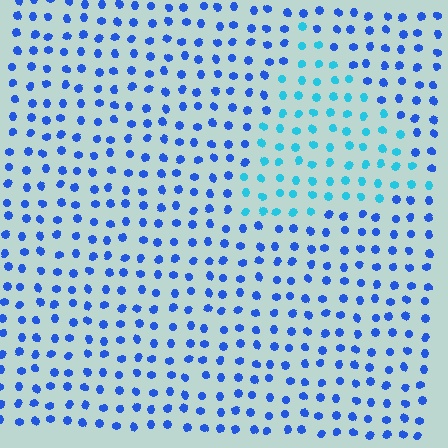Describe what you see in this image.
The image is filled with small blue elements in a uniform arrangement. A triangle-shaped region is visible where the elements are tinted to a slightly different hue, forming a subtle color boundary.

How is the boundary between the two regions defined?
The boundary is defined purely by a slight shift in hue (about 35 degrees). Spacing, size, and orientation are identical on both sides.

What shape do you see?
I see a triangle.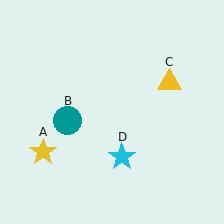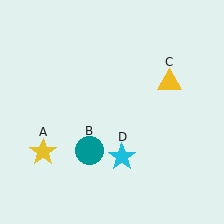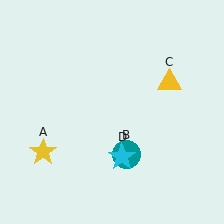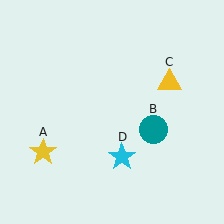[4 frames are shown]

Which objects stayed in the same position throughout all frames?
Yellow star (object A) and yellow triangle (object C) and cyan star (object D) remained stationary.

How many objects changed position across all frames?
1 object changed position: teal circle (object B).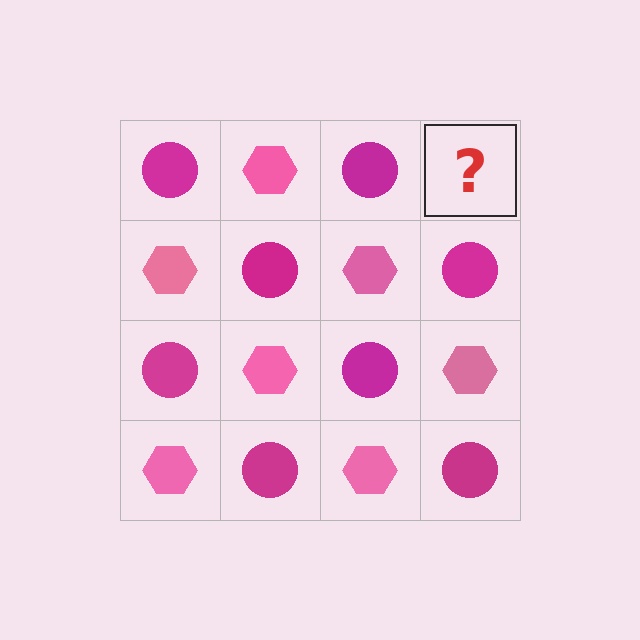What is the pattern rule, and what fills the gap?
The rule is that it alternates magenta circle and pink hexagon in a checkerboard pattern. The gap should be filled with a pink hexagon.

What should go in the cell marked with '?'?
The missing cell should contain a pink hexagon.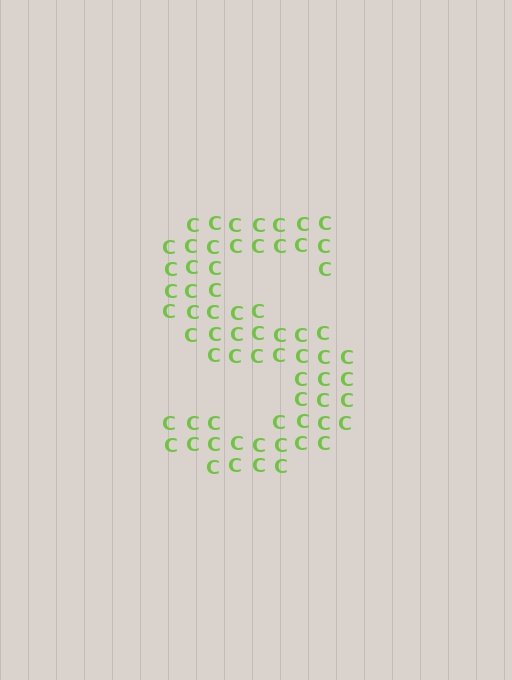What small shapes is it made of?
It is made of small letter C's.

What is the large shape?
The large shape is the letter S.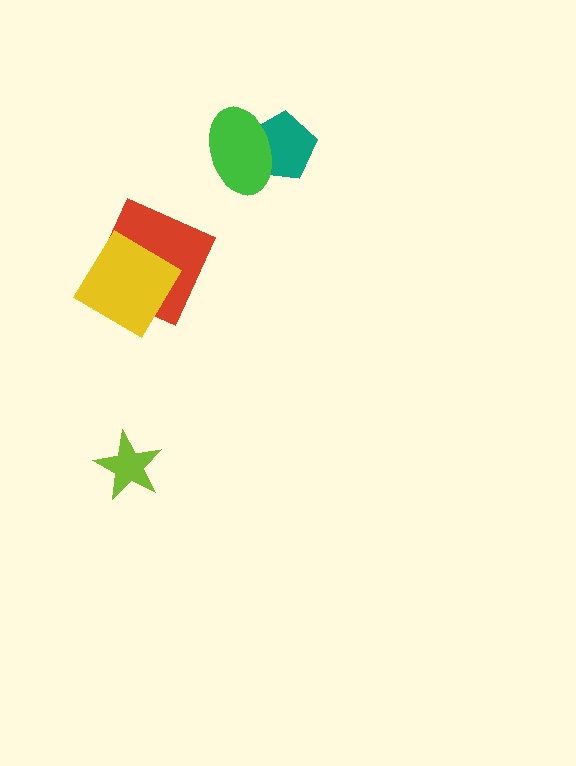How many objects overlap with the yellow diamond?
1 object overlaps with the yellow diamond.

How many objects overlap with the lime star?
0 objects overlap with the lime star.